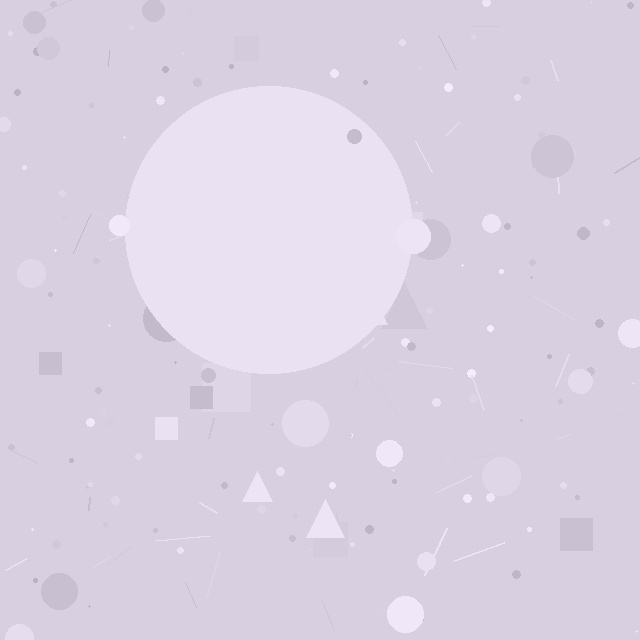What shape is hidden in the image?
A circle is hidden in the image.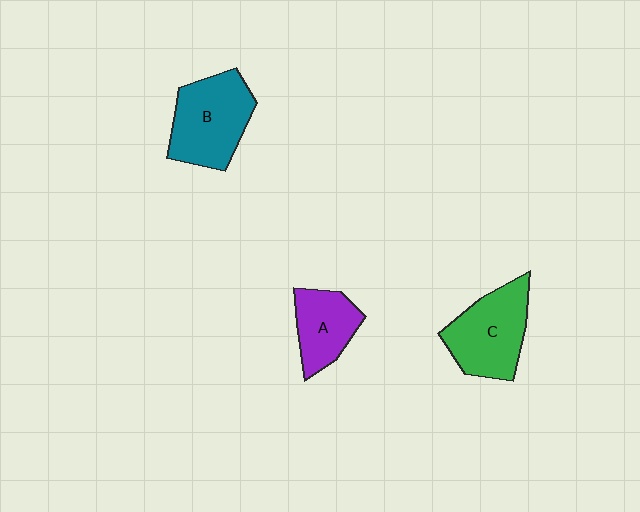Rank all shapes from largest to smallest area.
From largest to smallest: B (teal), C (green), A (purple).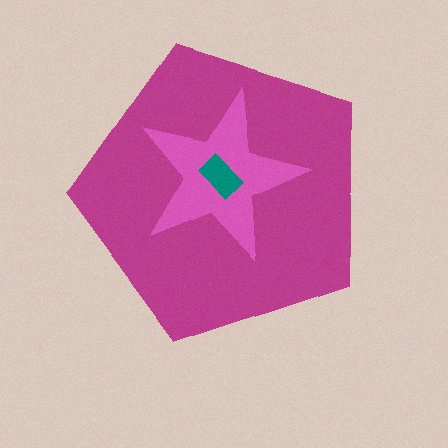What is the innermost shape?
The teal rectangle.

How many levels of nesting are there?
3.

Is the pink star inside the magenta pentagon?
Yes.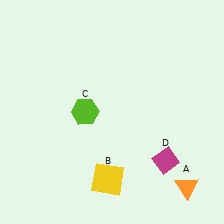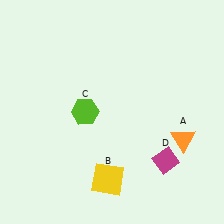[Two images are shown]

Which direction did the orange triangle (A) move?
The orange triangle (A) moved up.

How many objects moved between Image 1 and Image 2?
1 object moved between the two images.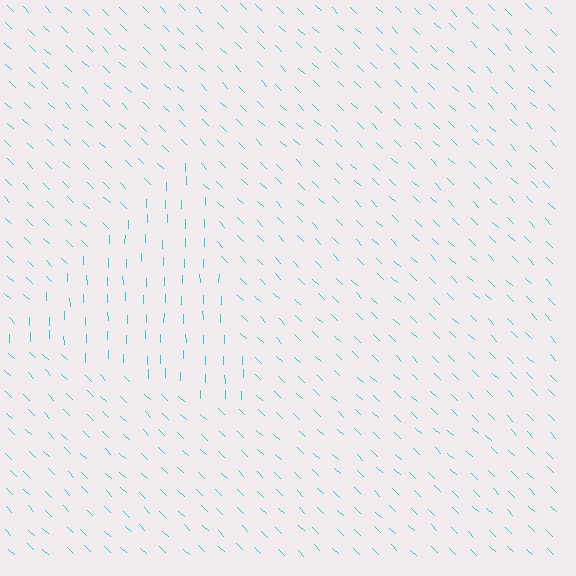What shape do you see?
I see a triangle.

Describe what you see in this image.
The image is filled with small cyan line segments. A triangle region in the image has lines oriented differently from the surrounding lines, creating a visible texture boundary.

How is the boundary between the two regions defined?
The boundary is defined purely by a change in line orientation (approximately 45 degrees difference). All lines are the same color and thickness.